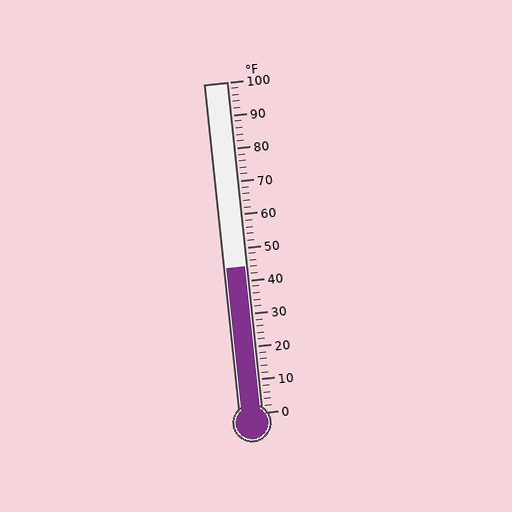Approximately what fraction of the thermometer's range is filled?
The thermometer is filled to approximately 45% of its range.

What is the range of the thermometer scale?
The thermometer scale ranges from 0°F to 100°F.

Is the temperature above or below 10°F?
The temperature is above 10°F.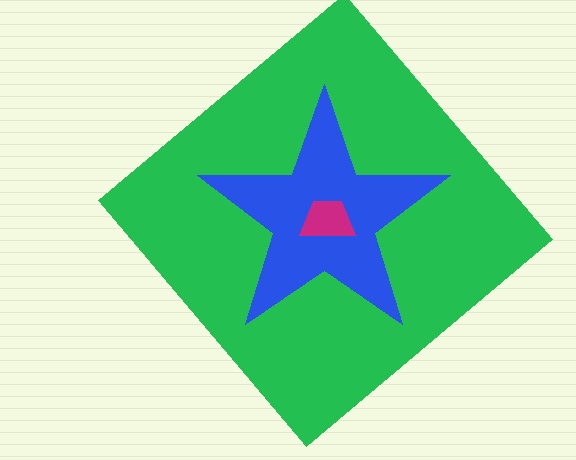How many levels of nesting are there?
3.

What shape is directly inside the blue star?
The magenta trapezoid.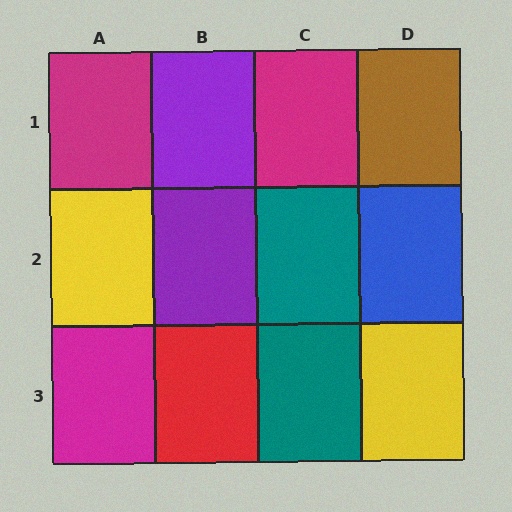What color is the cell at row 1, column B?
Purple.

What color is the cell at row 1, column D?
Brown.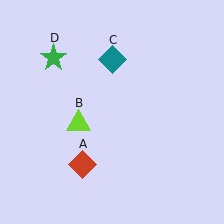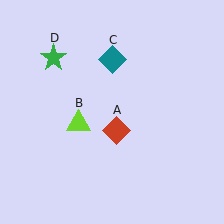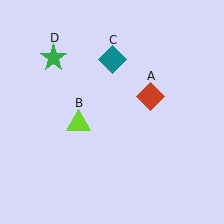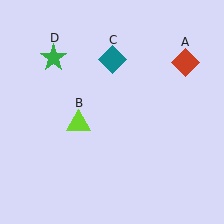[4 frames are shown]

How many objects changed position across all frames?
1 object changed position: red diamond (object A).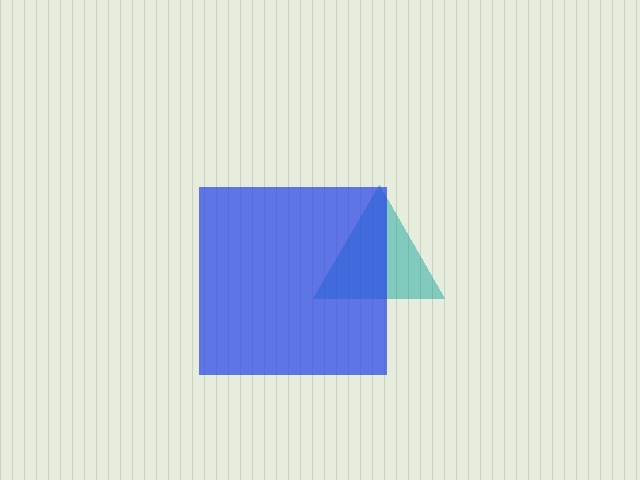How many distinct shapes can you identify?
There are 2 distinct shapes: a teal triangle, a blue square.